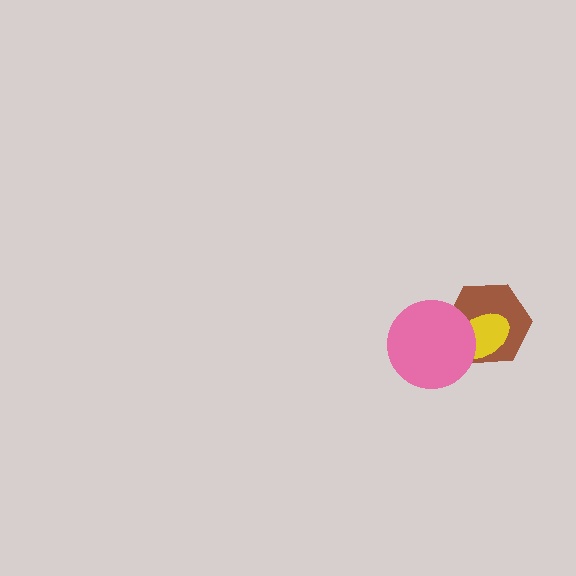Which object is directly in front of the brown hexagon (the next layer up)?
The yellow ellipse is directly in front of the brown hexagon.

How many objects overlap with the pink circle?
2 objects overlap with the pink circle.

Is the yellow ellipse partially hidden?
Yes, it is partially covered by another shape.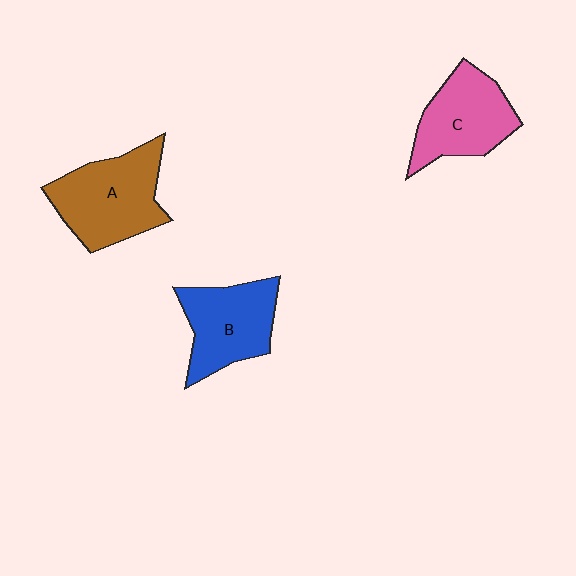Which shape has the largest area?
Shape A (brown).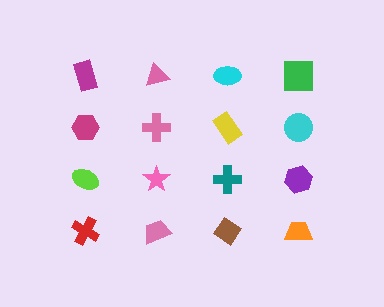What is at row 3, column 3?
A teal cross.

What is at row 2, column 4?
A cyan circle.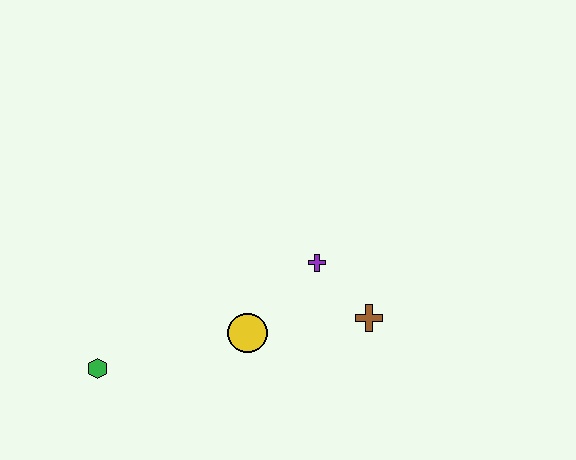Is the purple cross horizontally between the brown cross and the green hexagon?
Yes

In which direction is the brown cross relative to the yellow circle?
The brown cross is to the right of the yellow circle.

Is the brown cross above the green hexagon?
Yes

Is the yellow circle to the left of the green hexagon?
No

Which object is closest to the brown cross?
The purple cross is closest to the brown cross.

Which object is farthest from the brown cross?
The green hexagon is farthest from the brown cross.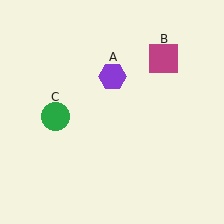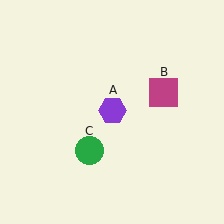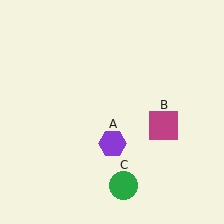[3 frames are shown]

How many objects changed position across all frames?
3 objects changed position: purple hexagon (object A), magenta square (object B), green circle (object C).